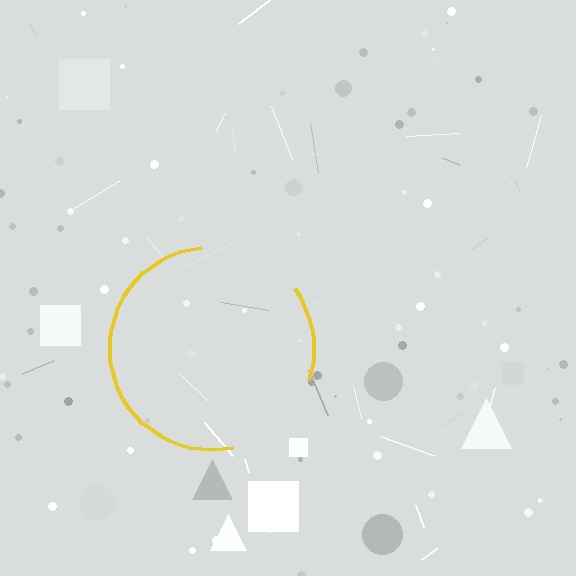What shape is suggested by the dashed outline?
The dashed outline suggests a circle.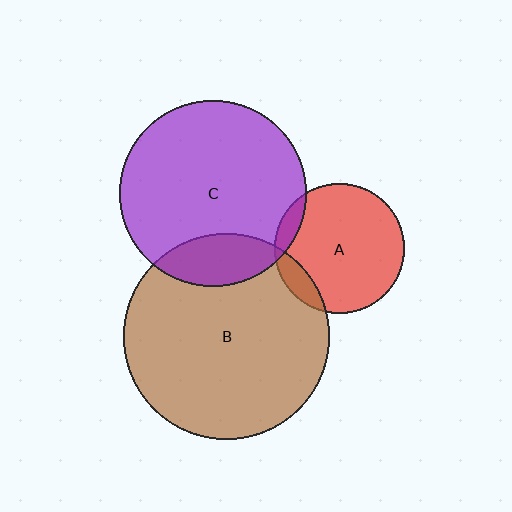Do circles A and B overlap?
Yes.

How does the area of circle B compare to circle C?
Approximately 1.2 times.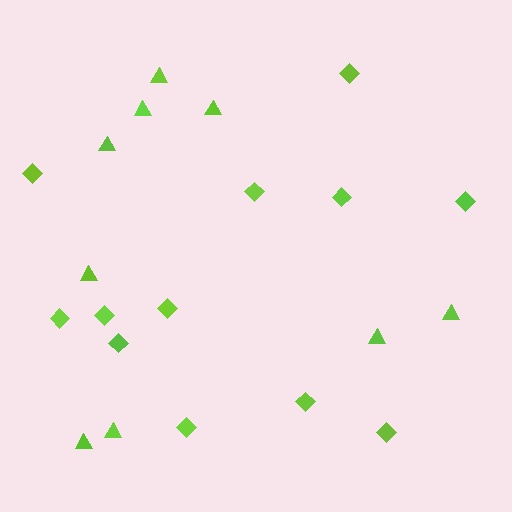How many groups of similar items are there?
There are 2 groups: one group of triangles (9) and one group of diamonds (12).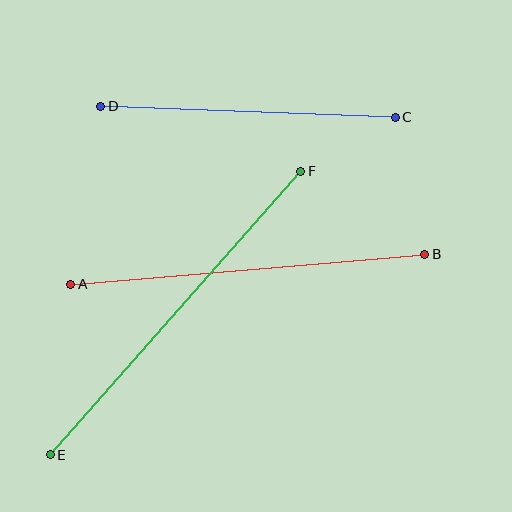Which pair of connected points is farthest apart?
Points E and F are farthest apart.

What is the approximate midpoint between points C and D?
The midpoint is at approximately (248, 112) pixels.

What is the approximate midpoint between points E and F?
The midpoint is at approximately (175, 313) pixels.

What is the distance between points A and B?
The distance is approximately 355 pixels.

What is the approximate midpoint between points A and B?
The midpoint is at approximately (248, 269) pixels.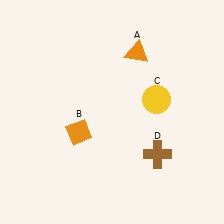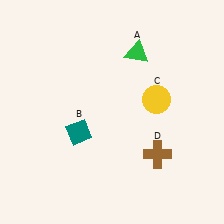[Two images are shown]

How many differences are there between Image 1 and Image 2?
There are 2 differences between the two images.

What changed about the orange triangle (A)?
In Image 1, A is orange. In Image 2, it changed to green.